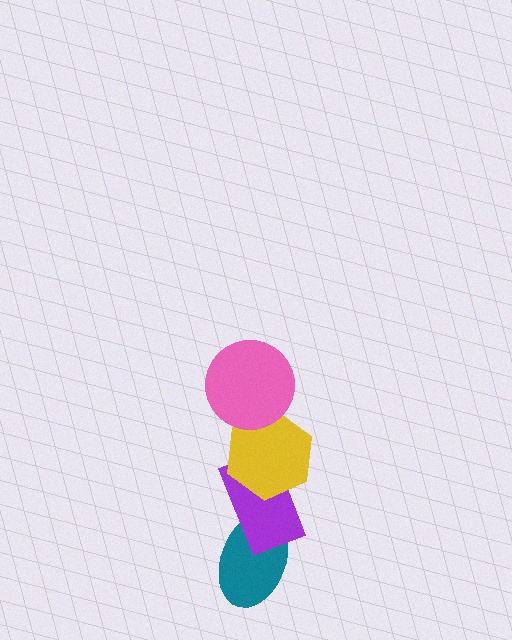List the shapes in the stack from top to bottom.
From top to bottom: the pink circle, the yellow hexagon, the purple rectangle, the teal ellipse.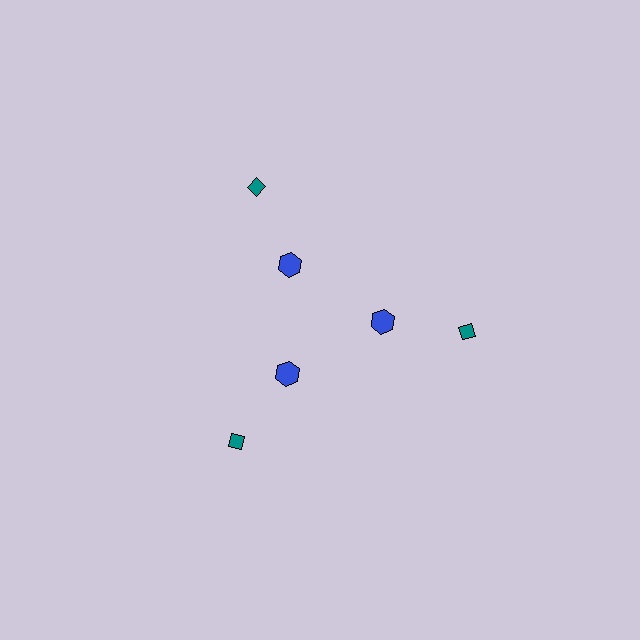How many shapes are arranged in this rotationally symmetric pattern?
There are 6 shapes, arranged in 3 groups of 2.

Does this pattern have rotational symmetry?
Yes, this pattern has 3-fold rotational symmetry. It looks the same after rotating 120 degrees around the center.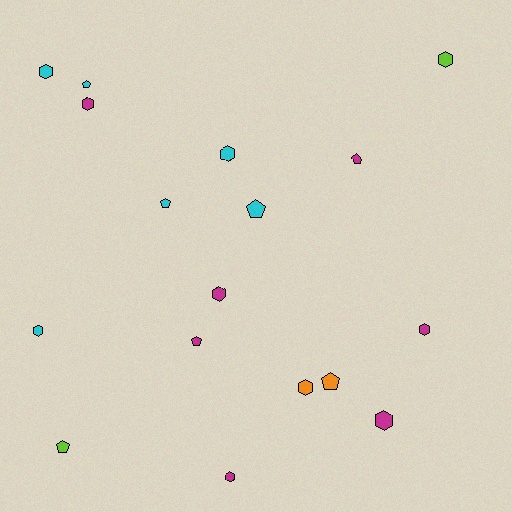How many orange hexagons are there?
There is 1 orange hexagon.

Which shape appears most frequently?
Hexagon, with 10 objects.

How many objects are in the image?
There are 17 objects.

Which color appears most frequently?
Magenta, with 7 objects.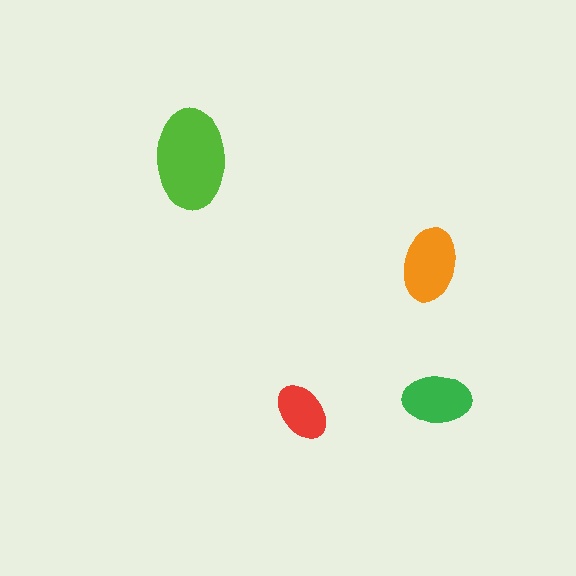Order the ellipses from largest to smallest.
the lime one, the orange one, the green one, the red one.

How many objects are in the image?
There are 4 objects in the image.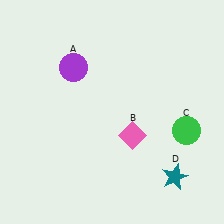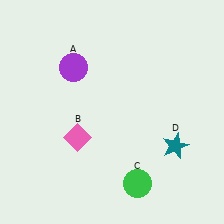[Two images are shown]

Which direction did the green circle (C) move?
The green circle (C) moved down.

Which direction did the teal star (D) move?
The teal star (D) moved up.